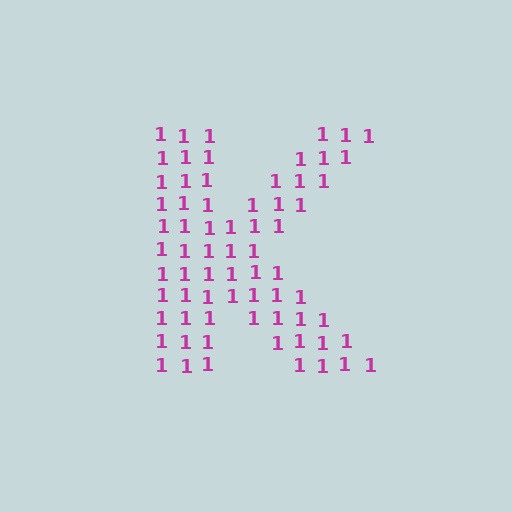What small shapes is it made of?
It is made of small digit 1's.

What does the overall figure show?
The overall figure shows the letter K.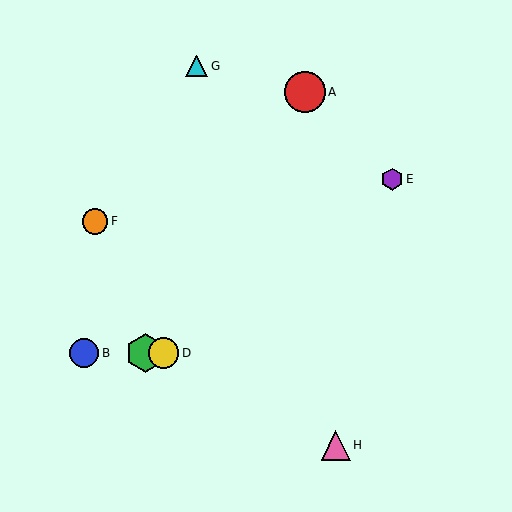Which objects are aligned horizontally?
Objects B, C, D are aligned horizontally.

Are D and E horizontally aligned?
No, D is at y≈353 and E is at y≈179.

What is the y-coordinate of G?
Object G is at y≈66.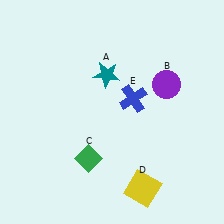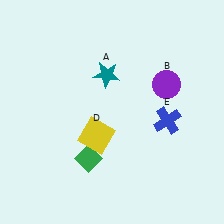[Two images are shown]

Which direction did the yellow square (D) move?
The yellow square (D) moved up.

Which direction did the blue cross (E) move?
The blue cross (E) moved right.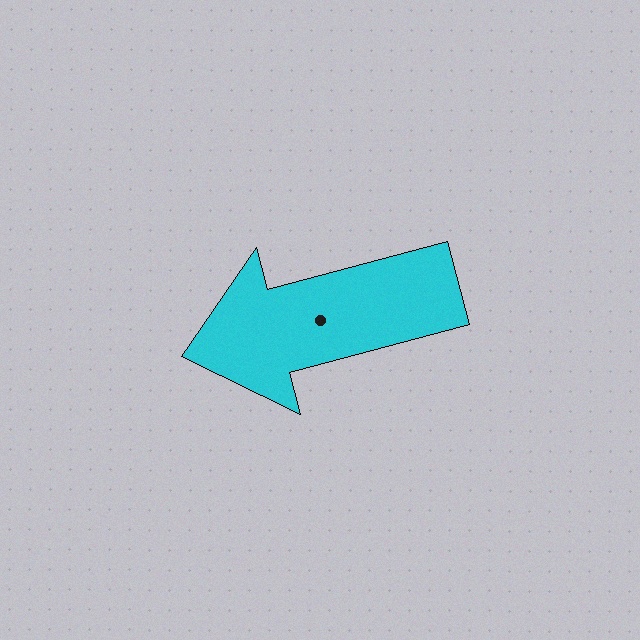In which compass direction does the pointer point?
West.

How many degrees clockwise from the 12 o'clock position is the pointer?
Approximately 255 degrees.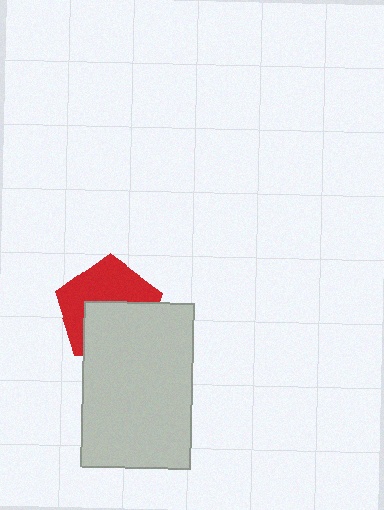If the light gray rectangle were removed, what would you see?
You would see the complete red pentagon.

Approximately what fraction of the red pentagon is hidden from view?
Roughly 48% of the red pentagon is hidden behind the light gray rectangle.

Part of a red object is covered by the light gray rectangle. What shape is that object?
It is a pentagon.